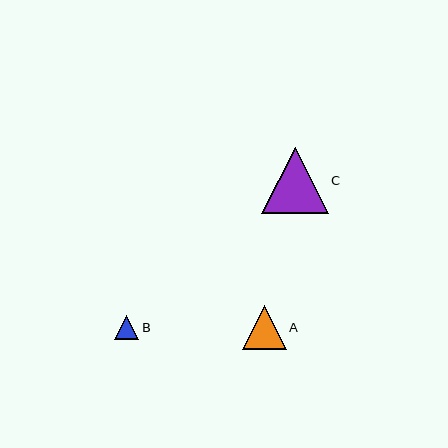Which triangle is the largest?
Triangle C is the largest with a size of approximately 67 pixels.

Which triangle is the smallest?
Triangle B is the smallest with a size of approximately 25 pixels.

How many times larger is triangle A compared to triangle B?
Triangle A is approximately 1.8 times the size of triangle B.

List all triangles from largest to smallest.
From largest to smallest: C, A, B.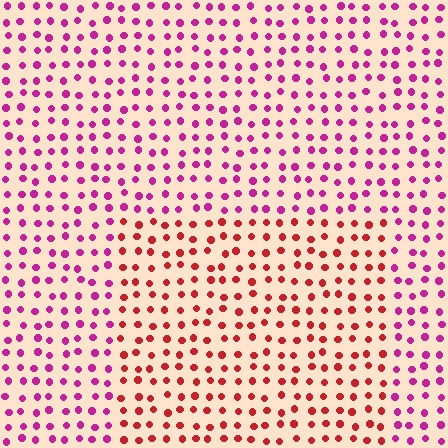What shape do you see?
I see a rectangle.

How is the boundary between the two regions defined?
The boundary is defined purely by a slight shift in hue (about 42 degrees). Spacing, size, and orientation are identical on both sides.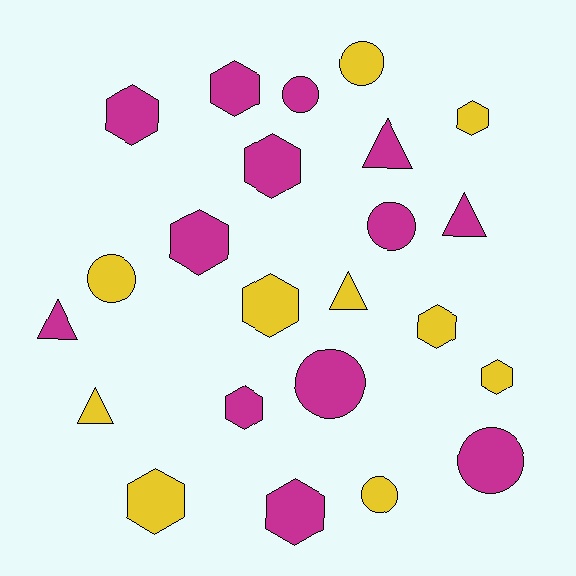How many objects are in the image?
There are 23 objects.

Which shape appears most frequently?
Hexagon, with 11 objects.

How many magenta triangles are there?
There are 3 magenta triangles.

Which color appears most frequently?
Magenta, with 13 objects.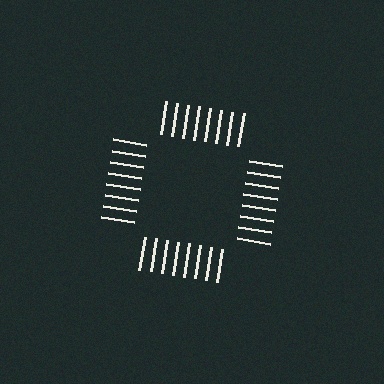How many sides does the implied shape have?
4 sides — the line-ends trace a square.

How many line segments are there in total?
32 — 8 along each of the 4 edges.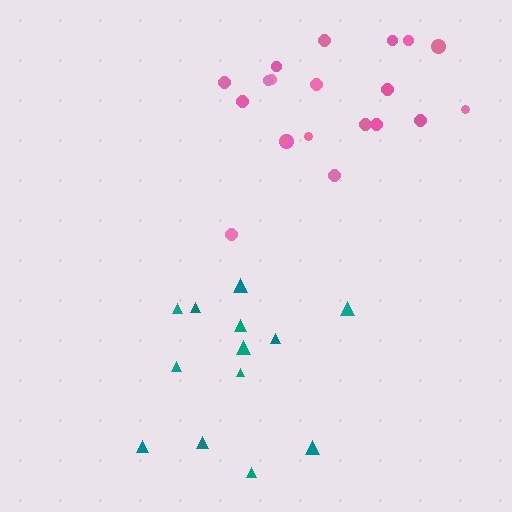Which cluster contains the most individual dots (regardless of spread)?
Pink (20).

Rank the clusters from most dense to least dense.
pink, teal.